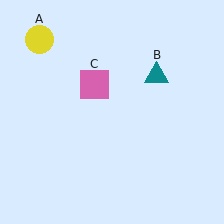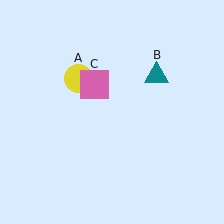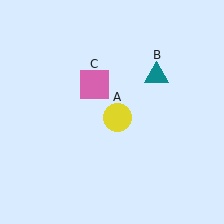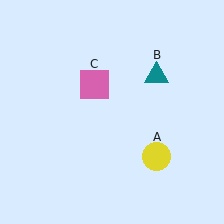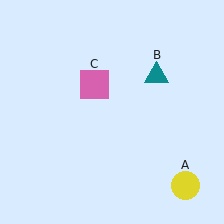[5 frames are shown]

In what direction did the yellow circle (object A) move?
The yellow circle (object A) moved down and to the right.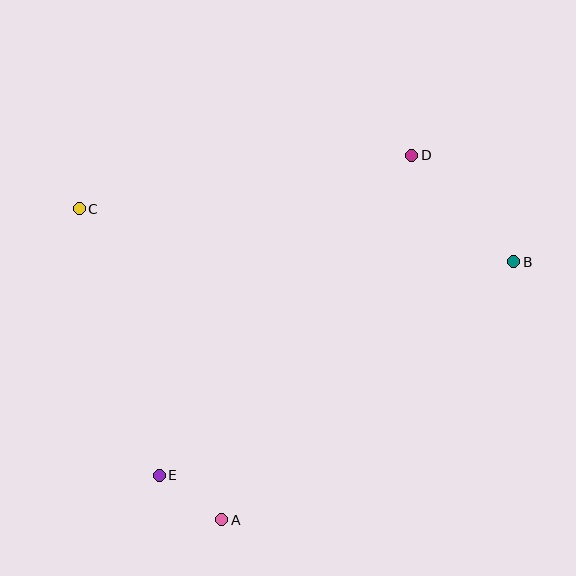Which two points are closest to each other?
Points A and E are closest to each other.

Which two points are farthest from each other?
Points B and C are farthest from each other.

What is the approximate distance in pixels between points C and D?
The distance between C and D is approximately 337 pixels.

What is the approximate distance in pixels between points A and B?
The distance between A and B is approximately 389 pixels.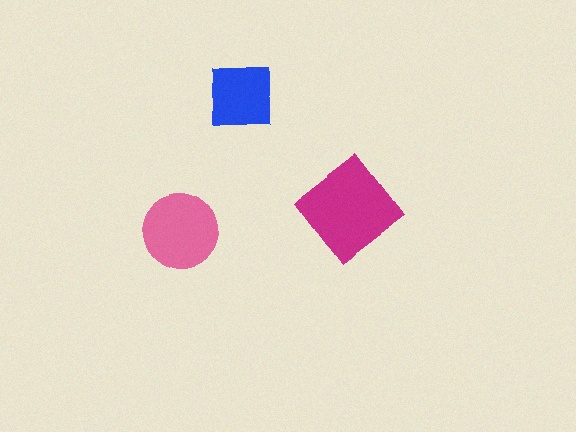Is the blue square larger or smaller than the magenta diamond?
Smaller.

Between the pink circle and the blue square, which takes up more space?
The pink circle.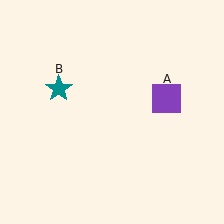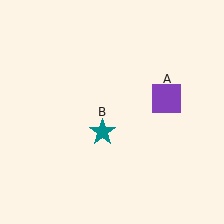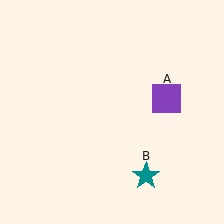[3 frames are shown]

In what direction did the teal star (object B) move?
The teal star (object B) moved down and to the right.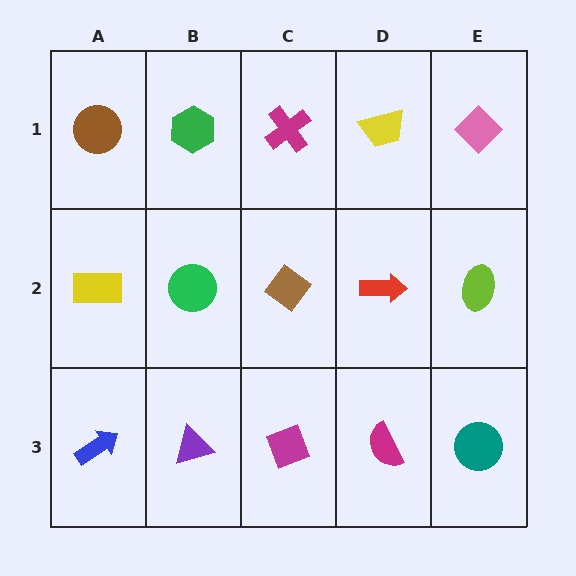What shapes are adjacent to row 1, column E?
A lime ellipse (row 2, column E), a yellow trapezoid (row 1, column D).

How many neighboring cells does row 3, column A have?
2.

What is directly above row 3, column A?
A yellow rectangle.